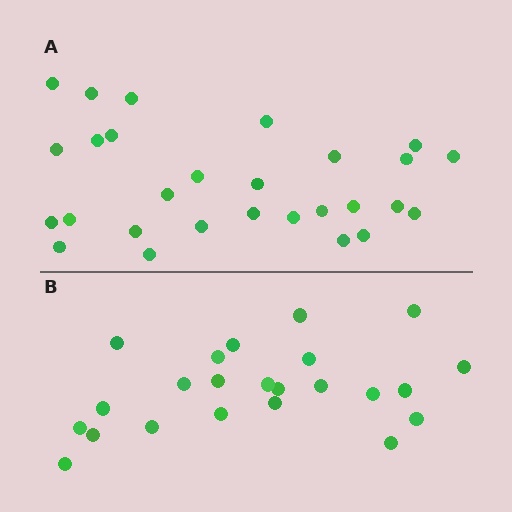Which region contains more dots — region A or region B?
Region A (the top region) has more dots.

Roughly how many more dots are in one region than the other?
Region A has about 5 more dots than region B.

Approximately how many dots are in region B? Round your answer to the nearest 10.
About 20 dots. (The exact count is 23, which rounds to 20.)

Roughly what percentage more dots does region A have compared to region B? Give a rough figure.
About 20% more.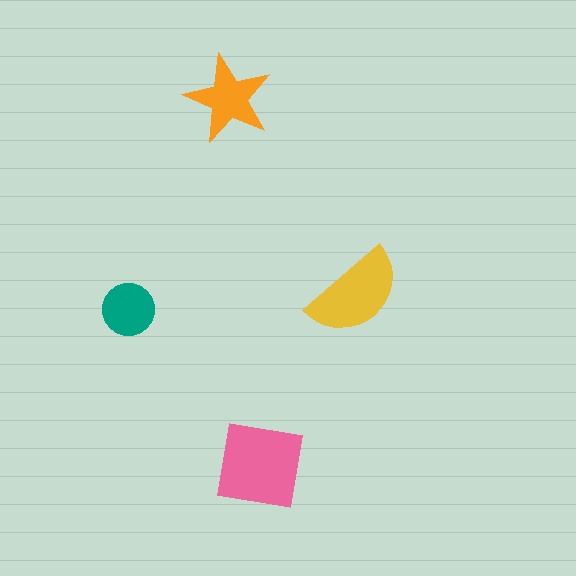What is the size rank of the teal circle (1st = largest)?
4th.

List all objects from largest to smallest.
The pink square, the yellow semicircle, the orange star, the teal circle.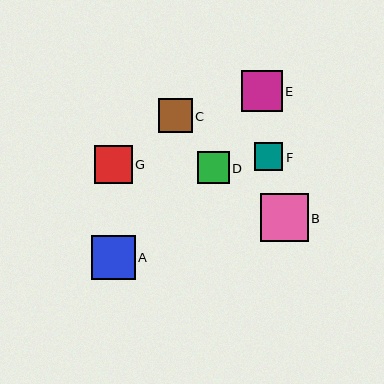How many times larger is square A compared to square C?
Square A is approximately 1.3 times the size of square C.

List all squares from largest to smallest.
From largest to smallest: B, A, E, G, C, D, F.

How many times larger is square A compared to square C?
Square A is approximately 1.3 times the size of square C.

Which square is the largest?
Square B is the largest with a size of approximately 48 pixels.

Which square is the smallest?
Square F is the smallest with a size of approximately 28 pixels.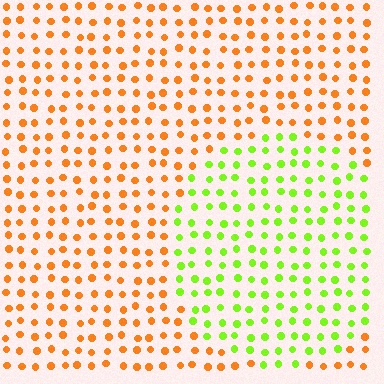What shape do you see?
I see a circle.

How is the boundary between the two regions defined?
The boundary is defined purely by a slight shift in hue (about 67 degrees). Spacing, size, and orientation are identical on both sides.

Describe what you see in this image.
The image is filled with small orange elements in a uniform arrangement. A circle-shaped region is visible where the elements are tinted to a slightly different hue, forming a subtle color boundary.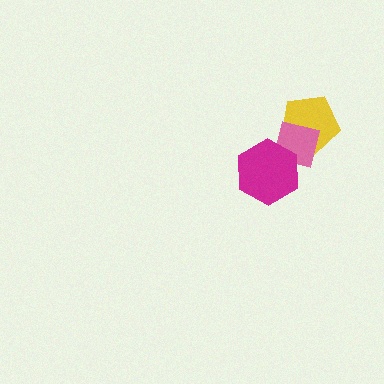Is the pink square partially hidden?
Yes, it is partially covered by another shape.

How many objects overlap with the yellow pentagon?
1 object overlaps with the yellow pentagon.